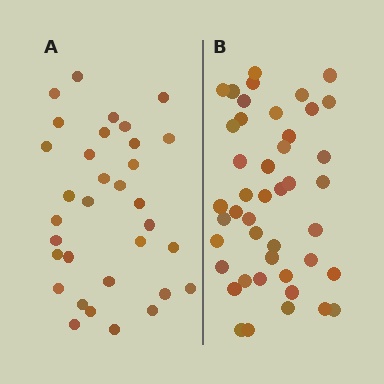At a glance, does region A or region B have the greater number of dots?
Region B (the right region) has more dots.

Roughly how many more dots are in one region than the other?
Region B has roughly 12 or so more dots than region A.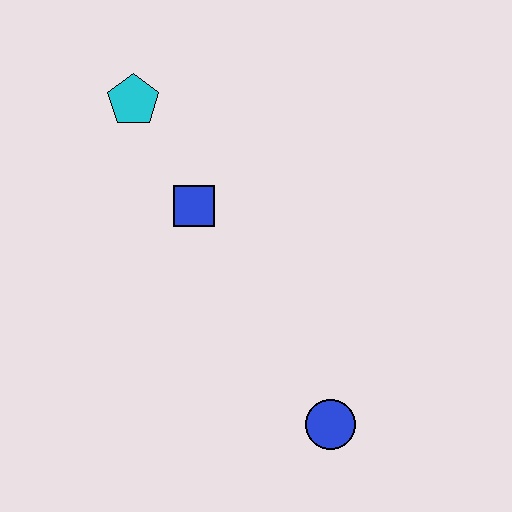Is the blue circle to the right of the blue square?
Yes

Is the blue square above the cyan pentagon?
No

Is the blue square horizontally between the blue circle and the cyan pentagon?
Yes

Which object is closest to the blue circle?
The blue square is closest to the blue circle.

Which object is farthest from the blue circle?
The cyan pentagon is farthest from the blue circle.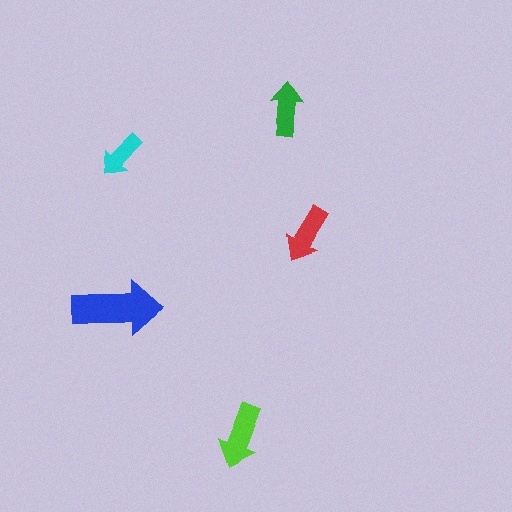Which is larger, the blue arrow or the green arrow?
The blue one.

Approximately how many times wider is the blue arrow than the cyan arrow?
About 2 times wider.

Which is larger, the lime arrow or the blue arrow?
The blue one.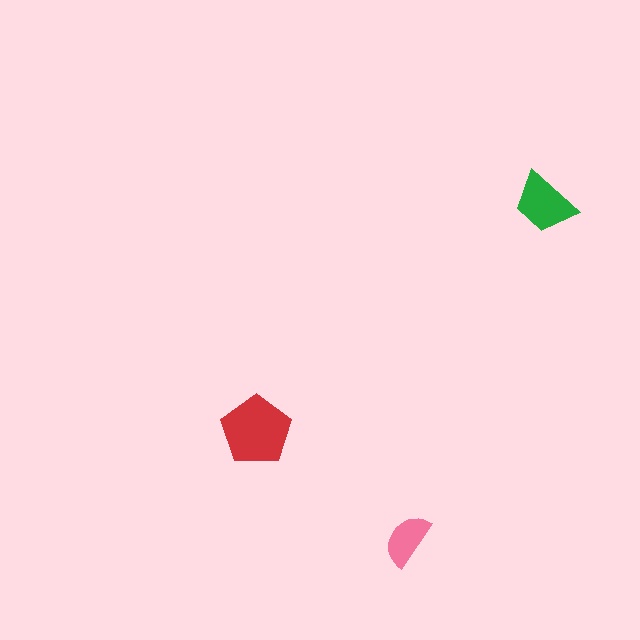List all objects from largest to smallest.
The red pentagon, the green trapezoid, the pink semicircle.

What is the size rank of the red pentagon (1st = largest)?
1st.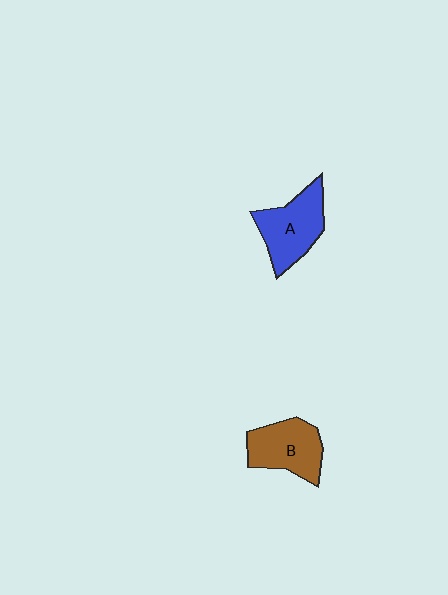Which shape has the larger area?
Shape A (blue).